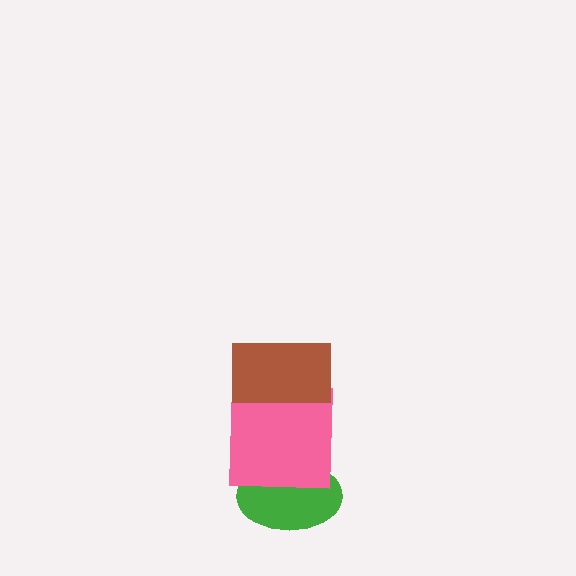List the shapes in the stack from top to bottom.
From top to bottom: the brown rectangle, the pink square, the green ellipse.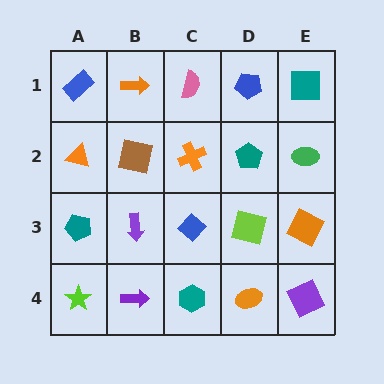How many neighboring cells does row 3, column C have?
4.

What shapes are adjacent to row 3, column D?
A teal pentagon (row 2, column D), an orange ellipse (row 4, column D), a blue diamond (row 3, column C), an orange square (row 3, column E).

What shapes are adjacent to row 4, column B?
A purple arrow (row 3, column B), a lime star (row 4, column A), a teal hexagon (row 4, column C).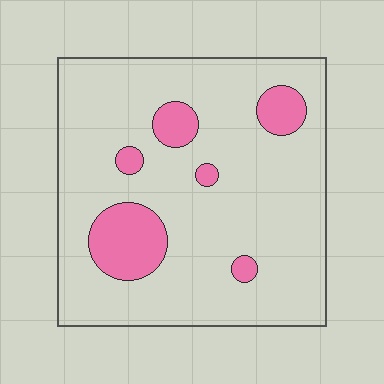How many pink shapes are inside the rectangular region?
6.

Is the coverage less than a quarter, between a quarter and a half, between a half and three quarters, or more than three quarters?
Less than a quarter.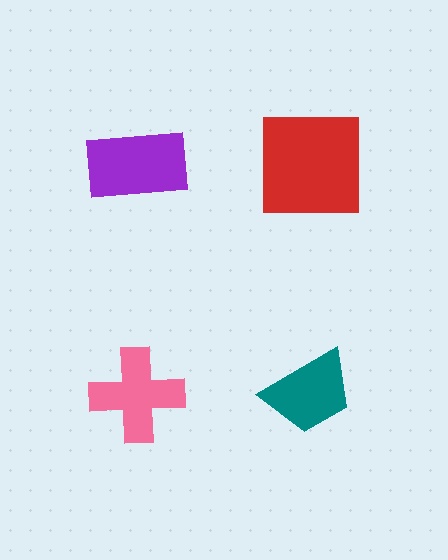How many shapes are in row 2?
2 shapes.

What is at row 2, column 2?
A teal trapezoid.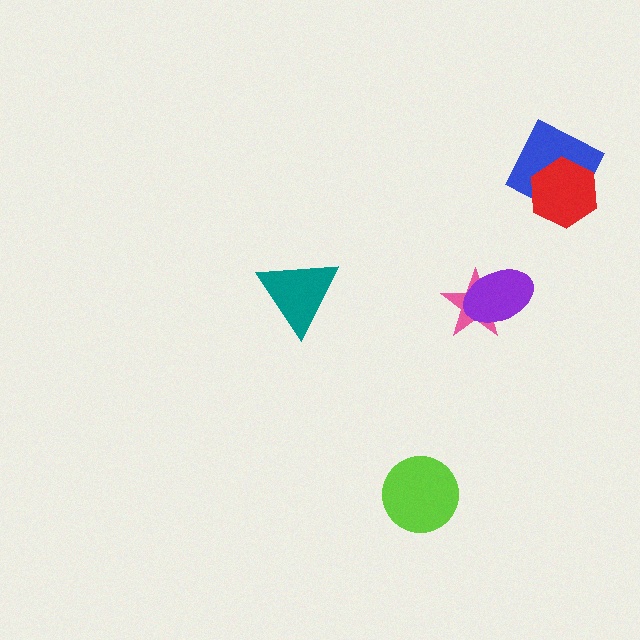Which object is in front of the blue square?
The red hexagon is in front of the blue square.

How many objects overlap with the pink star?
1 object overlaps with the pink star.